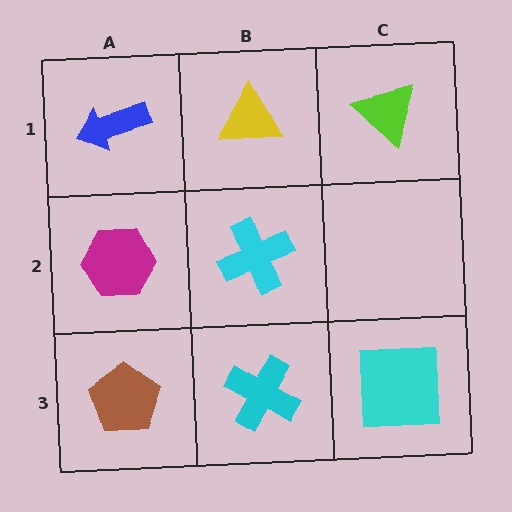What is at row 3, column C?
A cyan square.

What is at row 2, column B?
A cyan cross.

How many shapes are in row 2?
2 shapes.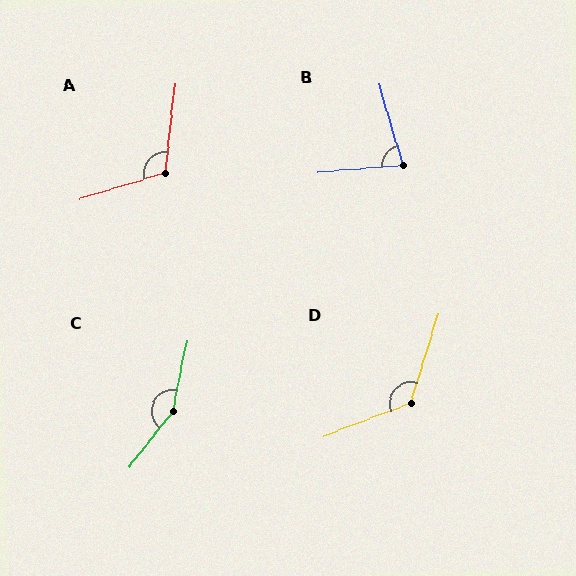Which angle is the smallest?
B, at approximately 78 degrees.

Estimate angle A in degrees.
Approximately 114 degrees.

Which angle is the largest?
C, at approximately 153 degrees.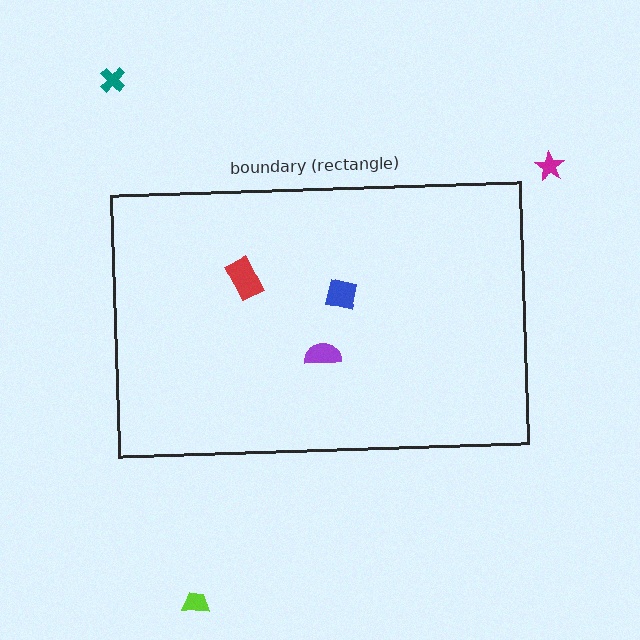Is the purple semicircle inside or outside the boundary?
Inside.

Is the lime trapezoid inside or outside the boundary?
Outside.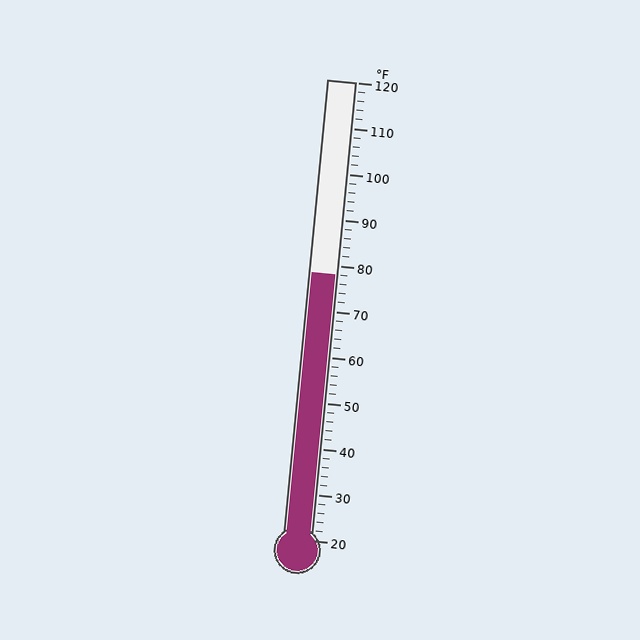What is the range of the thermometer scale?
The thermometer scale ranges from 20°F to 120°F.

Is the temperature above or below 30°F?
The temperature is above 30°F.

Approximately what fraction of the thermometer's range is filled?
The thermometer is filled to approximately 60% of its range.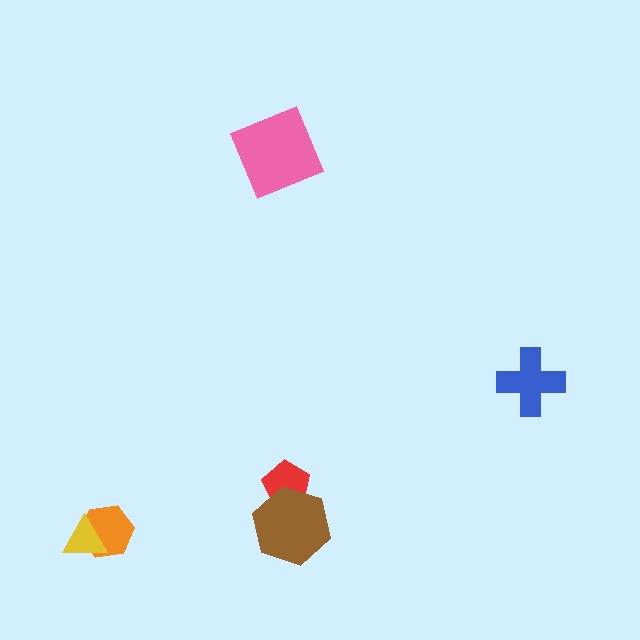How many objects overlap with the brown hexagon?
1 object overlaps with the brown hexagon.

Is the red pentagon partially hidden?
Yes, it is partially covered by another shape.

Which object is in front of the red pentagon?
The brown hexagon is in front of the red pentagon.